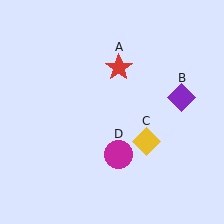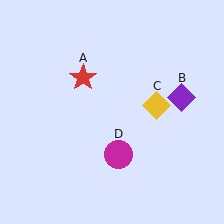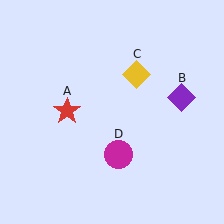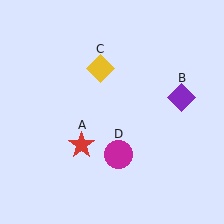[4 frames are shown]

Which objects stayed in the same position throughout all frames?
Purple diamond (object B) and magenta circle (object D) remained stationary.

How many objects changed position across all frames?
2 objects changed position: red star (object A), yellow diamond (object C).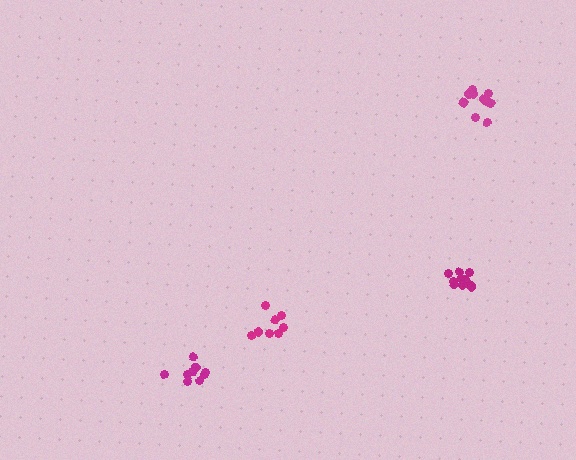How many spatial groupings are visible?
There are 4 spatial groupings.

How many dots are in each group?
Group 1: 11 dots, Group 2: 9 dots, Group 3: 10 dots, Group 4: 8 dots (38 total).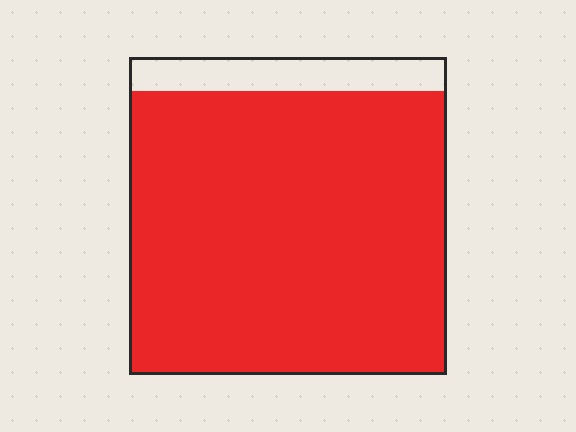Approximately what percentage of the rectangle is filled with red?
Approximately 90%.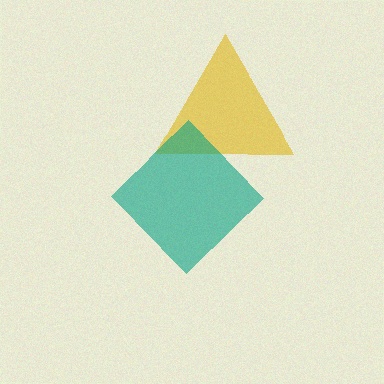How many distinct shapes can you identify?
There are 2 distinct shapes: a yellow triangle, a teal diamond.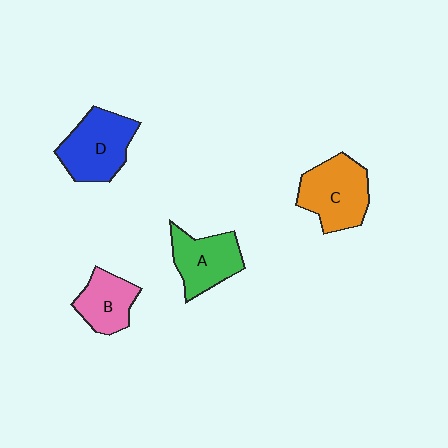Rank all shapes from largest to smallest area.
From largest to smallest: C (orange), D (blue), A (green), B (pink).